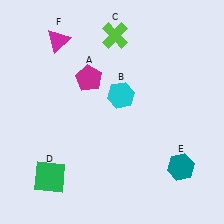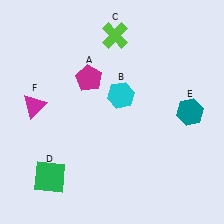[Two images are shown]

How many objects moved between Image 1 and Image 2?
2 objects moved between the two images.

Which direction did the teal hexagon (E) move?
The teal hexagon (E) moved up.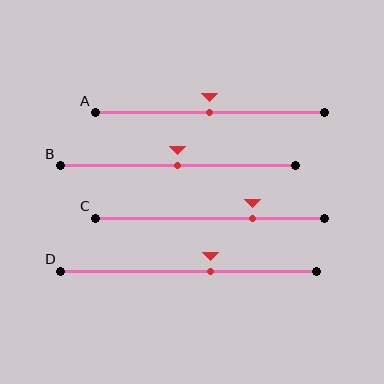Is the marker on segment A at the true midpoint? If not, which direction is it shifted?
Yes, the marker on segment A is at the true midpoint.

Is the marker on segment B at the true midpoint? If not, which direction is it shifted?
Yes, the marker on segment B is at the true midpoint.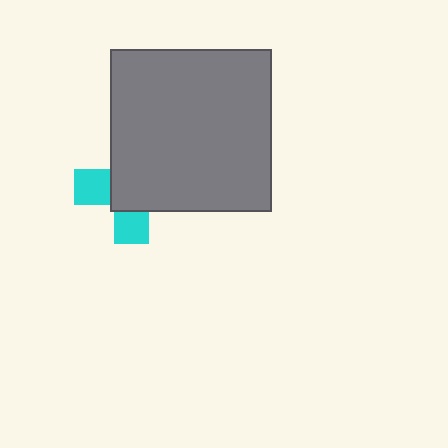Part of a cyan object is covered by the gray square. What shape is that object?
It is a cross.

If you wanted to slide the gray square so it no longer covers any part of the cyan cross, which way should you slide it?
Slide it toward the upper-right — that is the most direct way to separate the two shapes.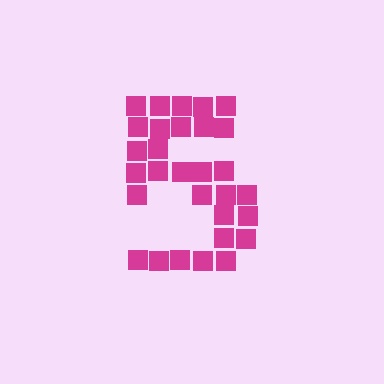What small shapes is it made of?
It is made of small squares.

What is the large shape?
The large shape is the digit 5.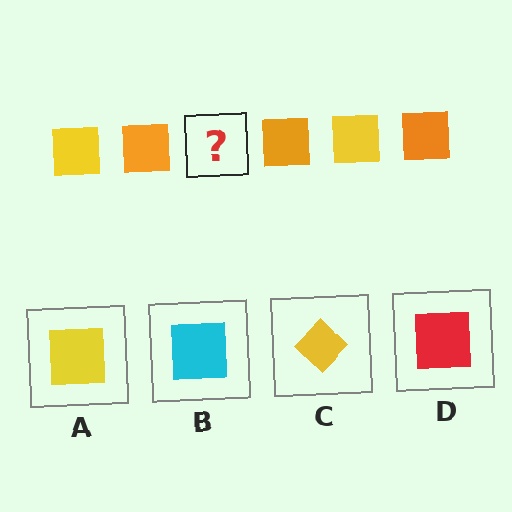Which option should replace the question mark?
Option A.